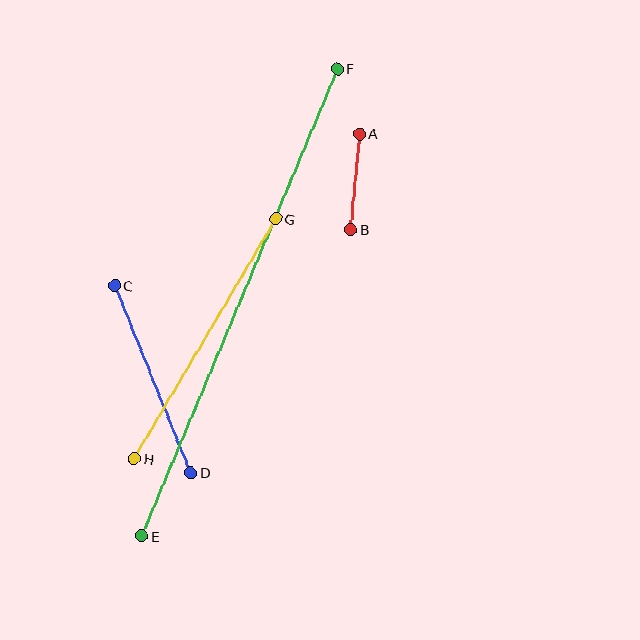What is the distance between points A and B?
The distance is approximately 96 pixels.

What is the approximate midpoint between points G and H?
The midpoint is at approximately (205, 339) pixels.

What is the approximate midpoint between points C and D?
The midpoint is at approximately (153, 379) pixels.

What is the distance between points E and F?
The distance is approximately 506 pixels.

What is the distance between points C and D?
The distance is approximately 202 pixels.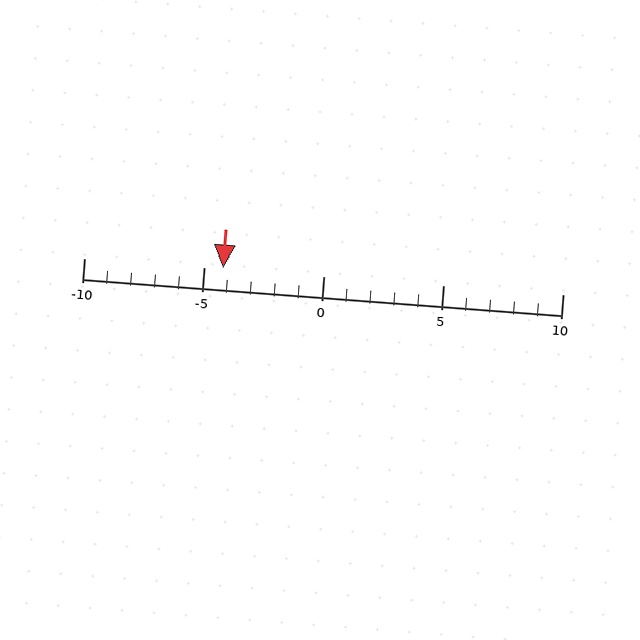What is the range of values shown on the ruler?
The ruler shows values from -10 to 10.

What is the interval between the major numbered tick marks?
The major tick marks are spaced 5 units apart.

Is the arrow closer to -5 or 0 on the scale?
The arrow is closer to -5.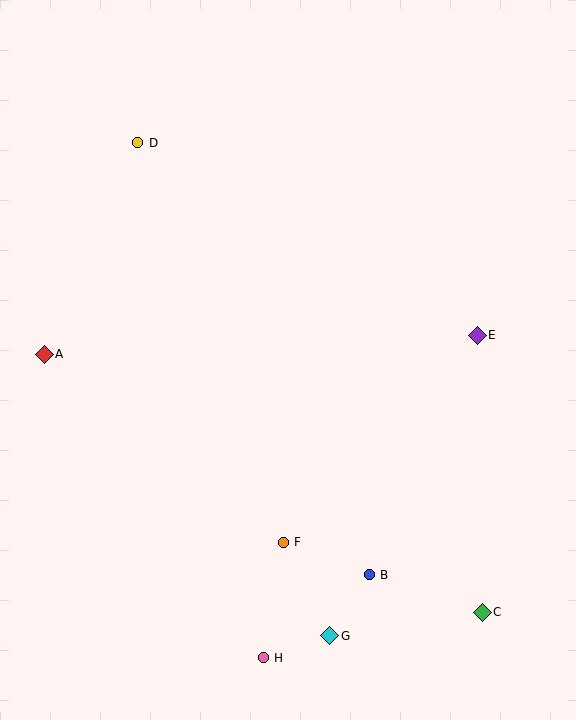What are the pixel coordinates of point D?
Point D is at (138, 143).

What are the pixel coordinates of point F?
Point F is at (283, 542).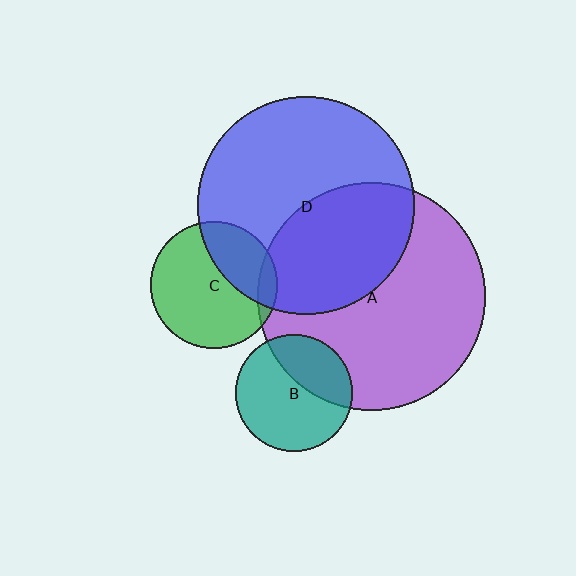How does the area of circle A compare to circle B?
Approximately 3.9 times.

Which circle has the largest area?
Circle A (purple).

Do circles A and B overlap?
Yes.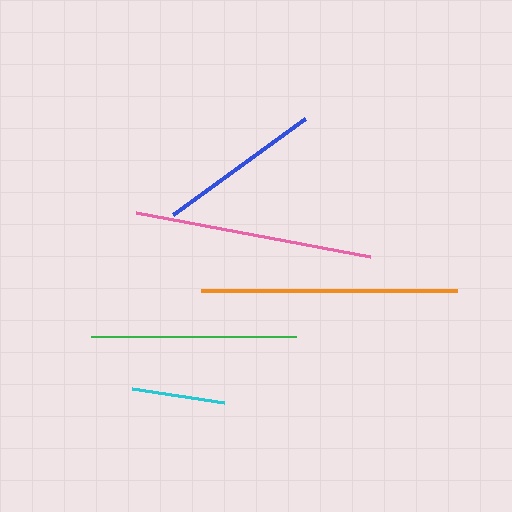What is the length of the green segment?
The green segment is approximately 206 pixels long.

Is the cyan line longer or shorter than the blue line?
The blue line is longer than the cyan line.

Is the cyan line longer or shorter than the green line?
The green line is longer than the cyan line.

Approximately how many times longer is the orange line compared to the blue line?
The orange line is approximately 1.6 times the length of the blue line.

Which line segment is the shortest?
The cyan line is the shortest at approximately 93 pixels.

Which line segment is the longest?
The orange line is the longest at approximately 256 pixels.